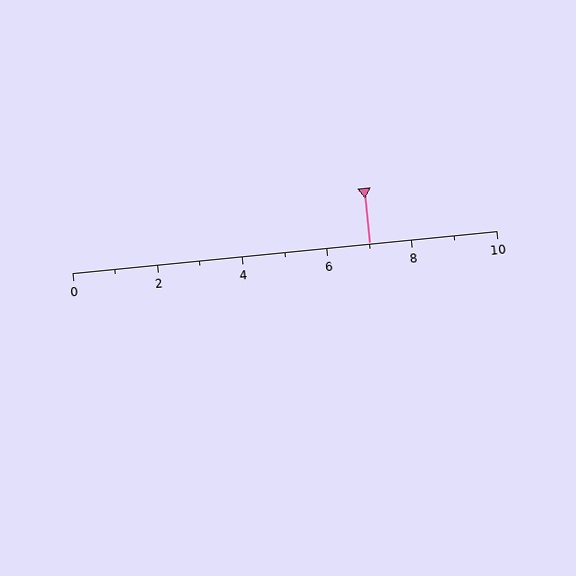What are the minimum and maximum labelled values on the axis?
The axis runs from 0 to 10.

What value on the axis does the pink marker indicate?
The marker indicates approximately 7.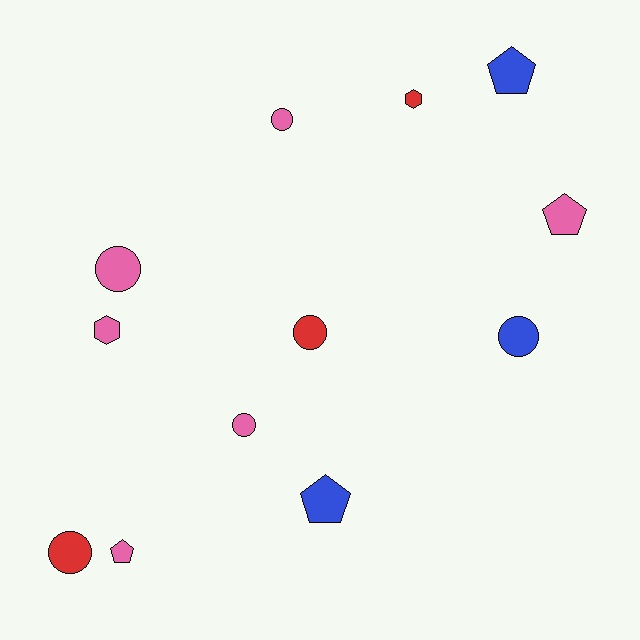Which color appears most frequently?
Pink, with 6 objects.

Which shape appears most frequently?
Circle, with 6 objects.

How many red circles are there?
There are 2 red circles.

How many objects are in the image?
There are 12 objects.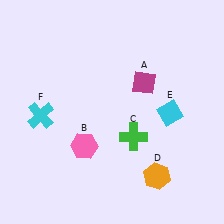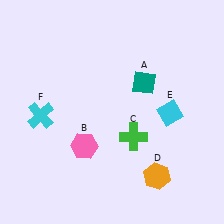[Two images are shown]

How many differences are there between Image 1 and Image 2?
There is 1 difference between the two images.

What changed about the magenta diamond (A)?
In Image 1, A is magenta. In Image 2, it changed to teal.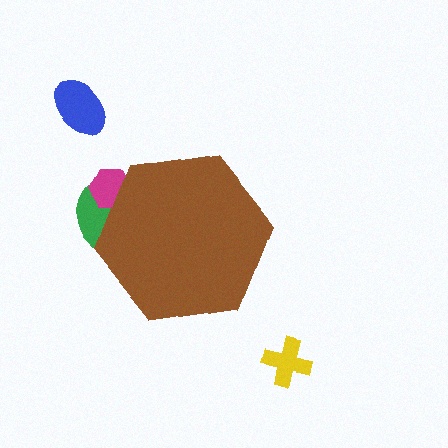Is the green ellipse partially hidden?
Yes, the green ellipse is partially hidden behind the brown hexagon.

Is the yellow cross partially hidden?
No, the yellow cross is fully visible.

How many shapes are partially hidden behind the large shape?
2 shapes are partially hidden.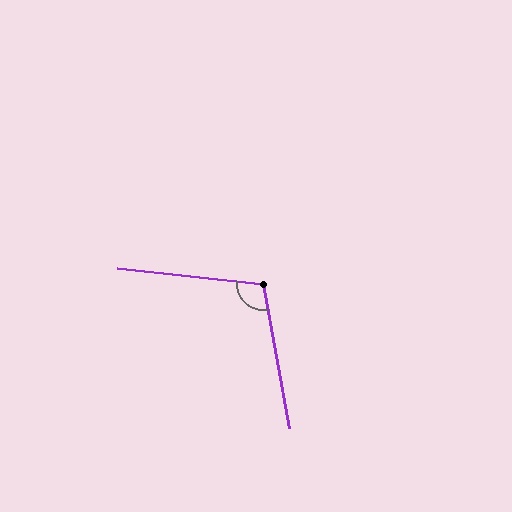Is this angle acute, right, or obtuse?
It is obtuse.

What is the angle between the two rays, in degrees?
Approximately 106 degrees.